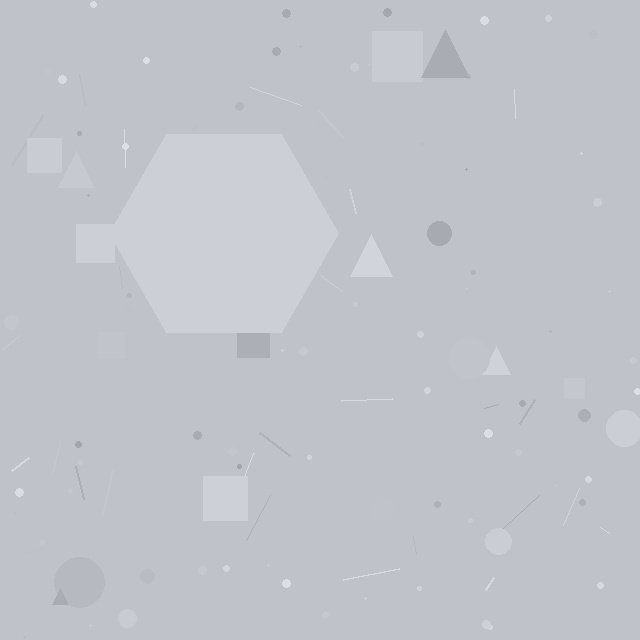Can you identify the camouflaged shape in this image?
The camouflaged shape is a hexagon.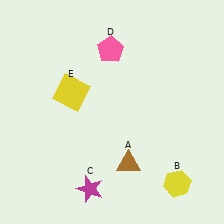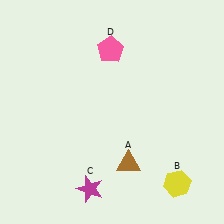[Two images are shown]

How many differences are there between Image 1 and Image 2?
There is 1 difference between the two images.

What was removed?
The yellow square (E) was removed in Image 2.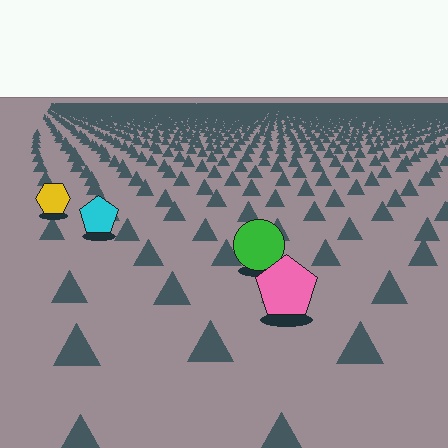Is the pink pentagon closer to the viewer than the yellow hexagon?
Yes. The pink pentagon is closer — you can tell from the texture gradient: the ground texture is coarser near it.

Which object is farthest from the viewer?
The yellow hexagon is farthest from the viewer. It appears smaller and the ground texture around it is denser.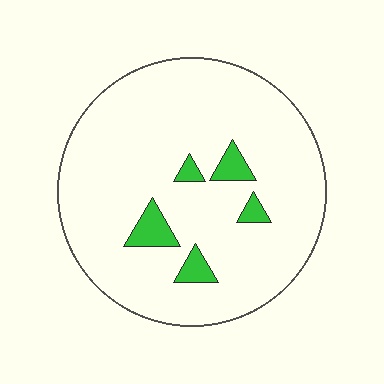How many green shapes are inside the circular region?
5.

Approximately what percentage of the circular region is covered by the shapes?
Approximately 10%.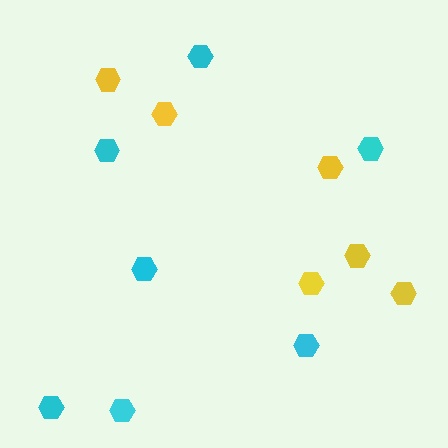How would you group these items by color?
There are 2 groups: one group of yellow hexagons (6) and one group of cyan hexagons (7).